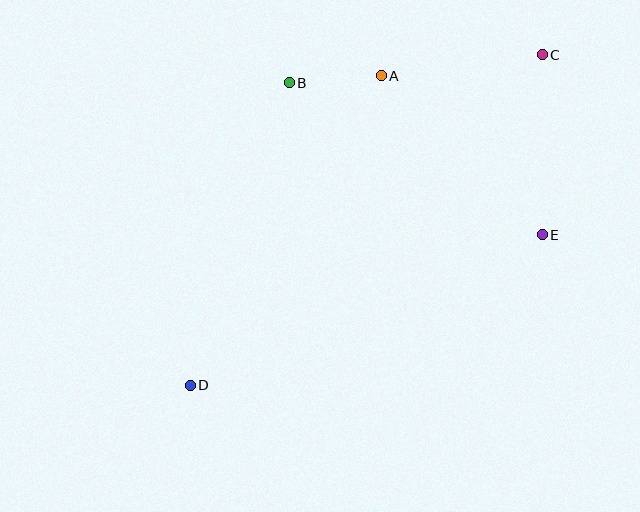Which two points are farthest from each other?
Points C and D are farthest from each other.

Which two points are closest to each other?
Points A and B are closest to each other.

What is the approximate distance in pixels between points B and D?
The distance between B and D is approximately 319 pixels.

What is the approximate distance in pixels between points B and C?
The distance between B and C is approximately 254 pixels.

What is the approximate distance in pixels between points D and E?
The distance between D and E is approximately 383 pixels.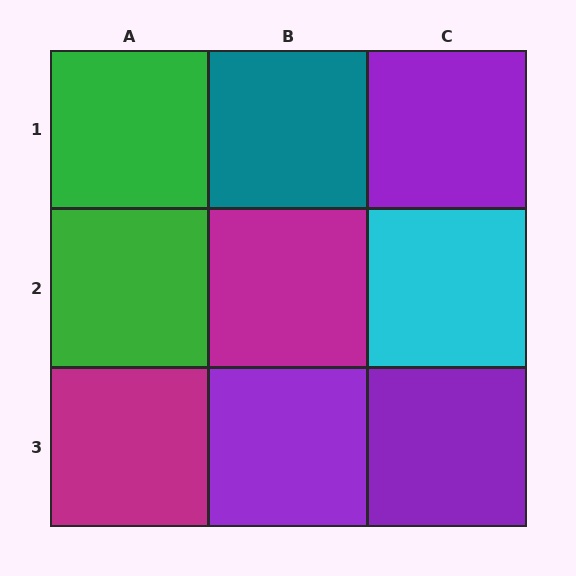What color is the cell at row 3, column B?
Purple.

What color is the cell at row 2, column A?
Green.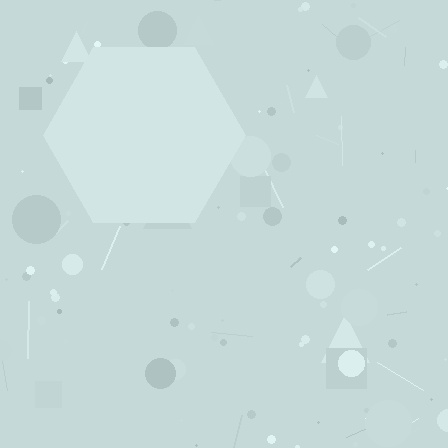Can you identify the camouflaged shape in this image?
The camouflaged shape is a hexagon.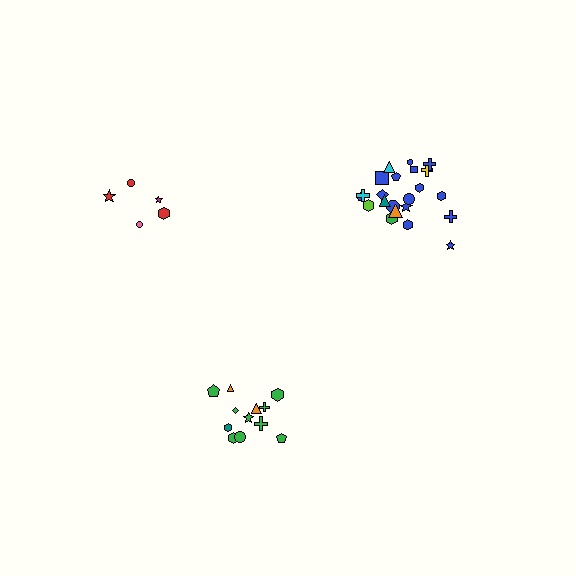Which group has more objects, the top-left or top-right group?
The top-right group.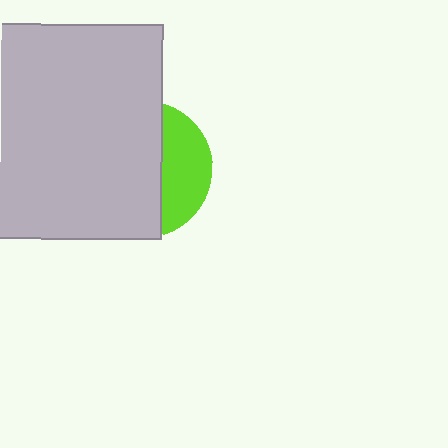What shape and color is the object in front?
The object in front is a light gray square.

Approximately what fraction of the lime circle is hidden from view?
Roughly 67% of the lime circle is hidden behind the light gray square.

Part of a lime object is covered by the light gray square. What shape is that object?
It is a circle.